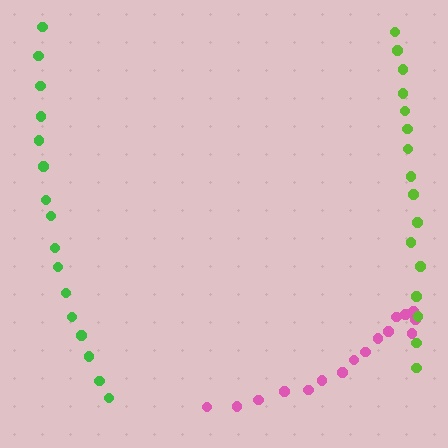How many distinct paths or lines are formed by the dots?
There are 3 distinct paths.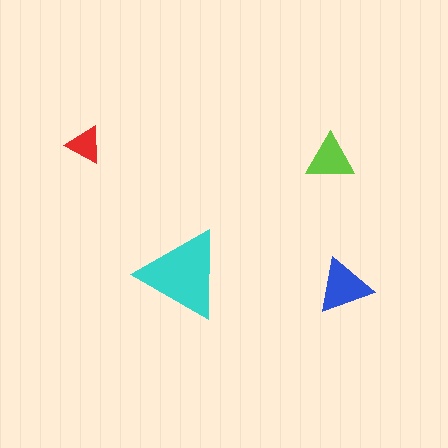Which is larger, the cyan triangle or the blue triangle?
The cyan one.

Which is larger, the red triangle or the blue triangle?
The blue one.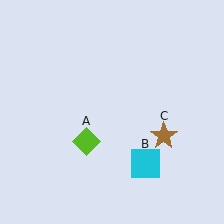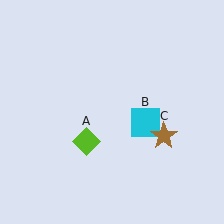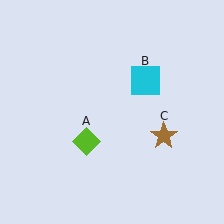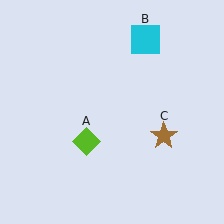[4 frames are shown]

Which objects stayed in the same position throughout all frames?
Lime diamond (object A) and brown star (object C) remained stationary.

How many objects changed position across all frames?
1 object changed position: cyan square (object B).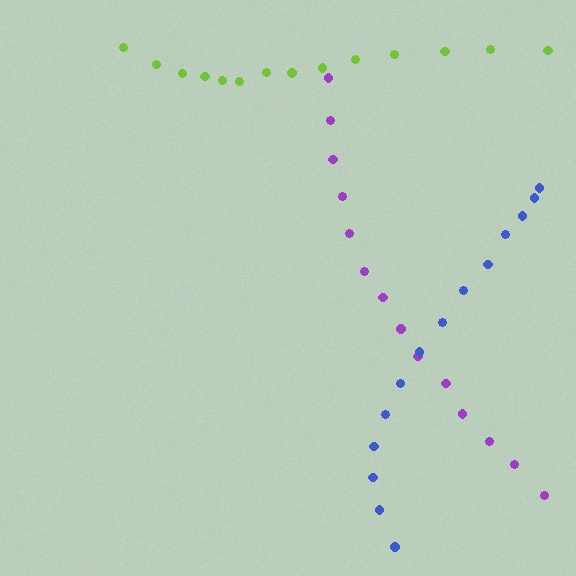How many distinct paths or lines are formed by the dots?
There are 3 distinct paths.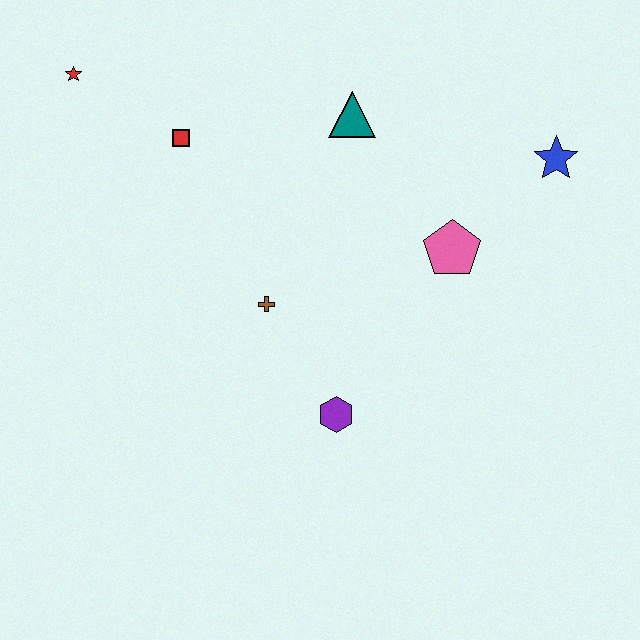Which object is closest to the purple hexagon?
The brown cross is closest to the purple hexagon.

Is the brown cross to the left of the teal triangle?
Yes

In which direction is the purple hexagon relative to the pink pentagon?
The purple hexagon is below the pink pentagon.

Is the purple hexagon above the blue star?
No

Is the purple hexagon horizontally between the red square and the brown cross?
No